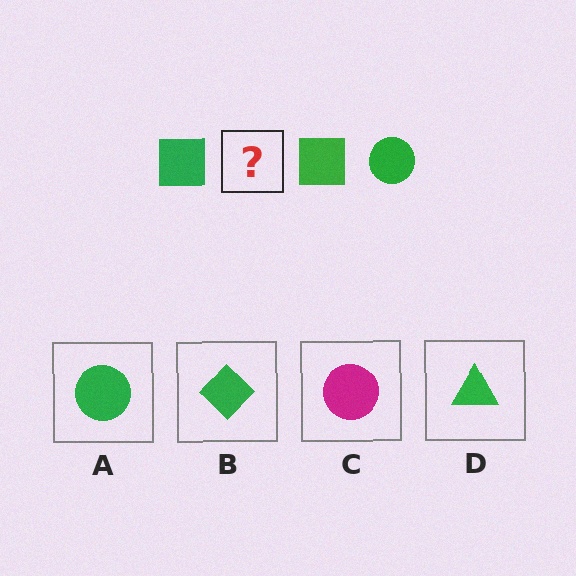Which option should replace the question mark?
Option A.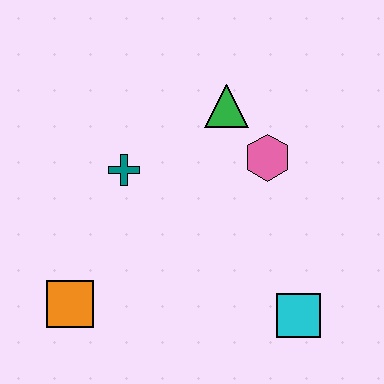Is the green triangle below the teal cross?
No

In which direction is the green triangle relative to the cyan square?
The green triangle is above the cyan square.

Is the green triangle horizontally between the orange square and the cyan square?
Yes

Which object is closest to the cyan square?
The pink hexagon is closest to the cyan square.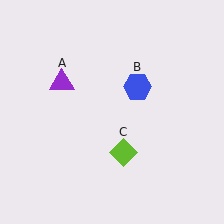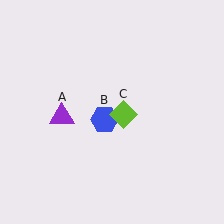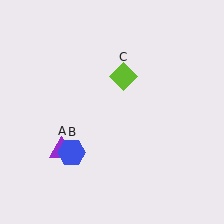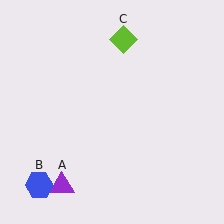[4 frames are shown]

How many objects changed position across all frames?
3 objects changed position: purple triangle (object A), blue hexagon (object B), lime diamond (object C).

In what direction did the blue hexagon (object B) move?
The blue hexagon (object B) moved down and to the left.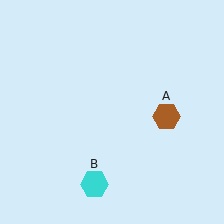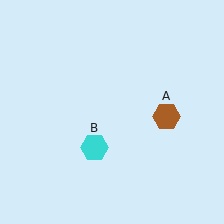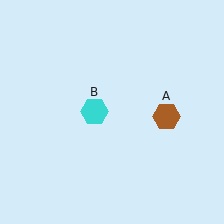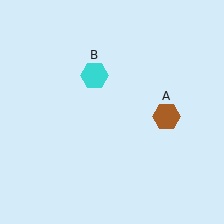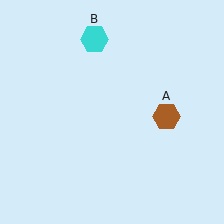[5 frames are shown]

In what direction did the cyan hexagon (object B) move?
The cyan hexagon (object B) moved up.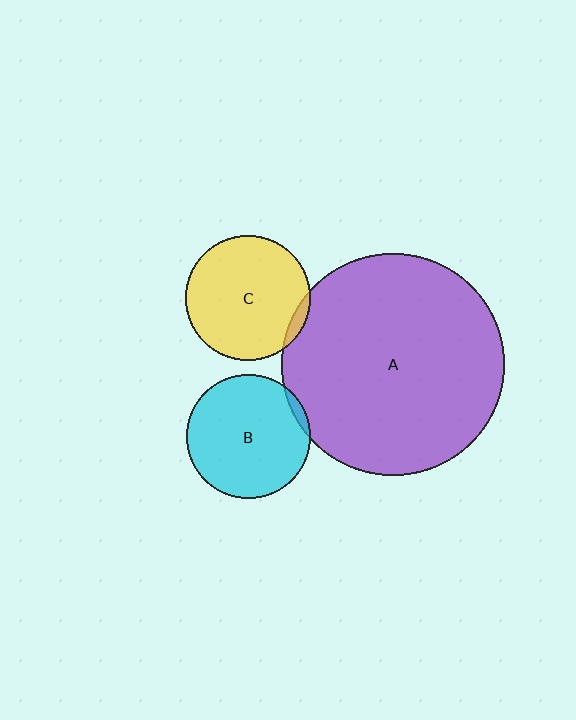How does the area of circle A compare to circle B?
Approximately 3.2 times.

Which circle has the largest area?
Circle A (purple).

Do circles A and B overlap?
Yes.